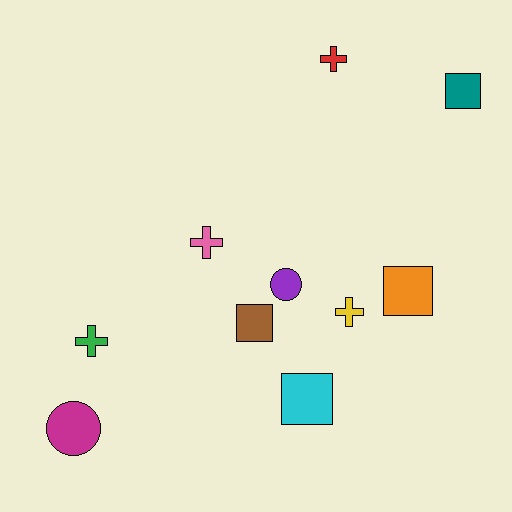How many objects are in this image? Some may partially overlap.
There are 10 objects.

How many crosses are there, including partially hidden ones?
There are 4 crosses.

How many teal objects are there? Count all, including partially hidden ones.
There is 1 teal object.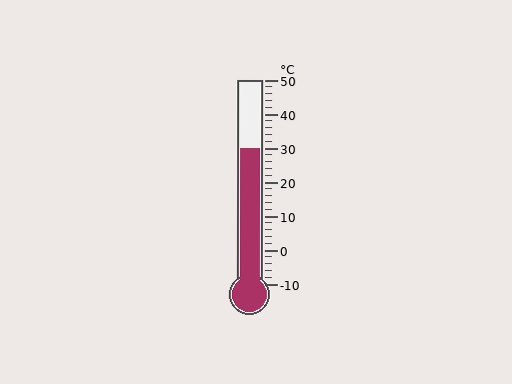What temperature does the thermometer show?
The thermometer shows approximately 30°C.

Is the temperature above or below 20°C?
The temperature is above 20°C.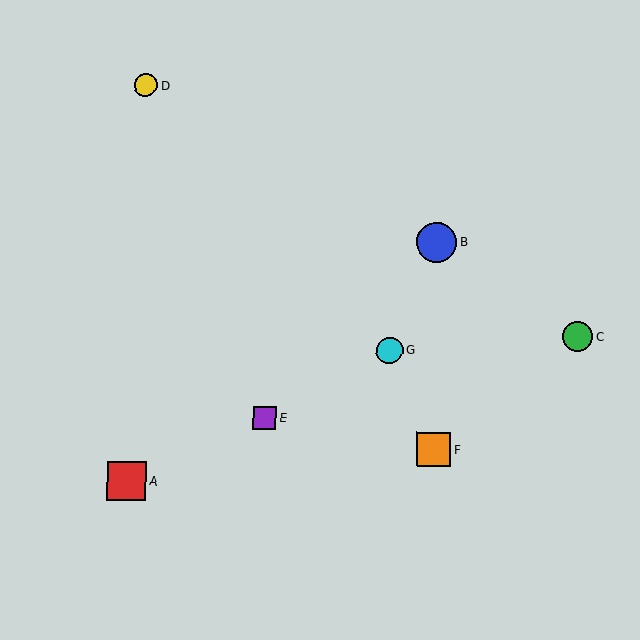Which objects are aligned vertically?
Objects B, F are aligned vertically.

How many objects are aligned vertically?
2 objects (B, F) are aligned vertically.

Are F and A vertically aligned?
No, F is at x≈433 and A is at x≈127.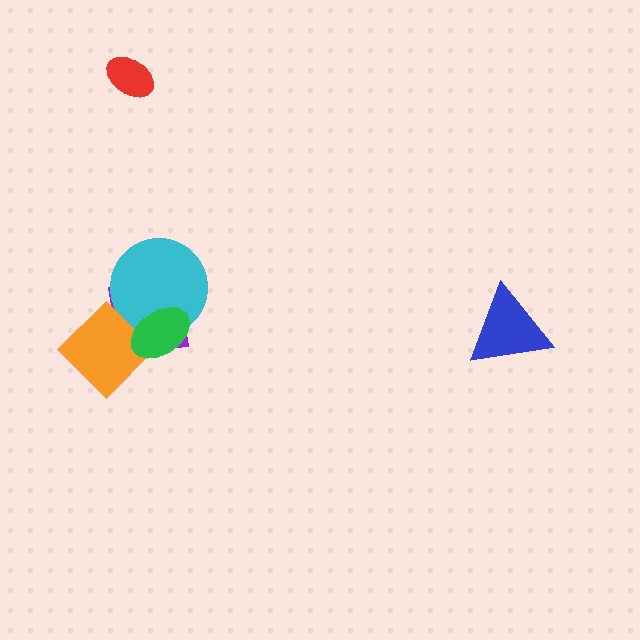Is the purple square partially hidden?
Yes, it is partially covered by another shape.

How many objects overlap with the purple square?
3 objects overlap with the purple square.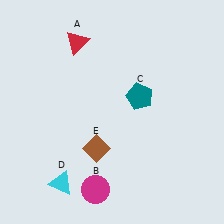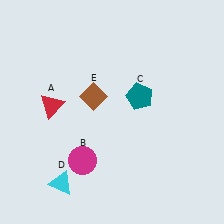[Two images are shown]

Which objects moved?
The objects that moved are: the red triangle (A), the magenta circle (B), the brown diamond (E).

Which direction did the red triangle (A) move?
The red triangle (A) moved down.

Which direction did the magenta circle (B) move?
The magenta circle (B) moved up.